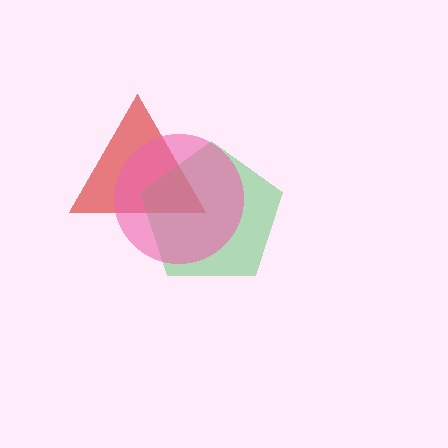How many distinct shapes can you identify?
There are 3 distinct shapes: a red triangle, a green pentagon, a pink circle.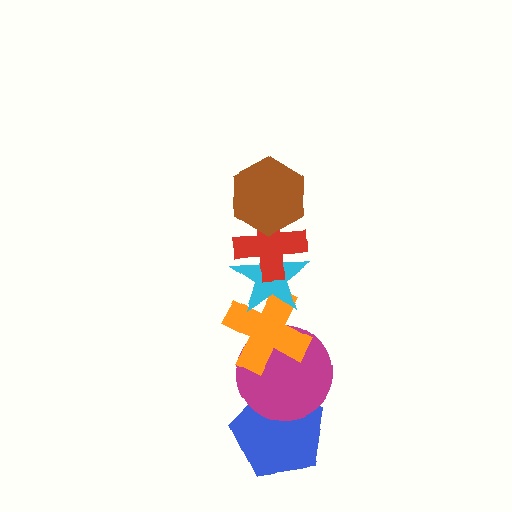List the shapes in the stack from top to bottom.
From top to bottom: the brown hexagon, the red cross, the cyan star, the orange cross, the magenta circle, the blue pentagon.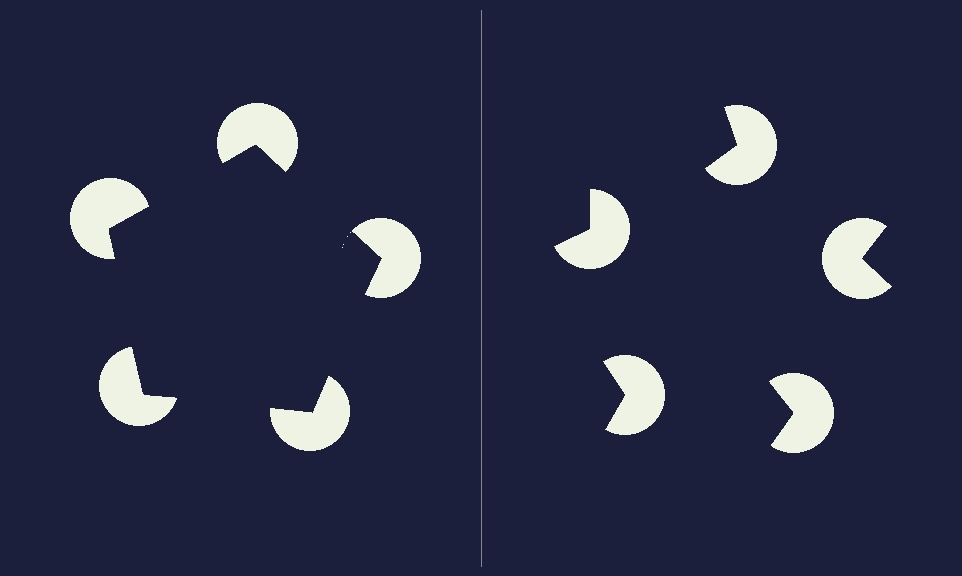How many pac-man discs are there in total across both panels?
10 — 5 on each side.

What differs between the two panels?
The pac-man discs are positioned identically on both sides; only the wedge orientations differ. On the left they align to a pentagon; on the right they are misaligned.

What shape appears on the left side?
An illusory pentagon.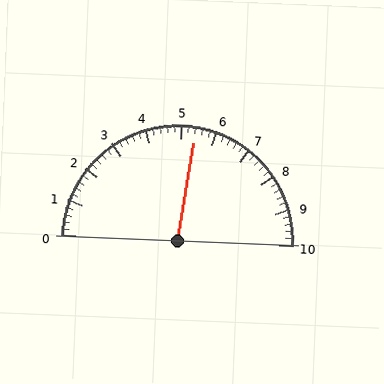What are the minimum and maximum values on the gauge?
The gauge ranges from 0 to 10.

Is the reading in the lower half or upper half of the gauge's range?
The reading is in the upper half of the range (0 to 10).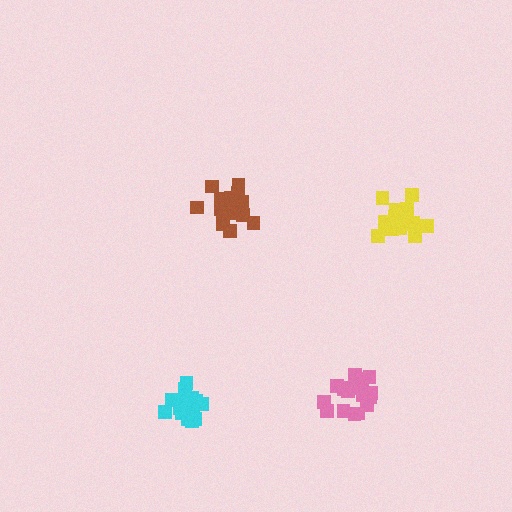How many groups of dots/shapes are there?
There are 4 groups.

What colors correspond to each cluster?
The clusters are colored: brown, pink, yellow, cyan.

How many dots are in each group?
Group 1: 19 dots, Group 2: 19 dots, Group 3: 17 dots, Group 4: 18 dots (73 total).